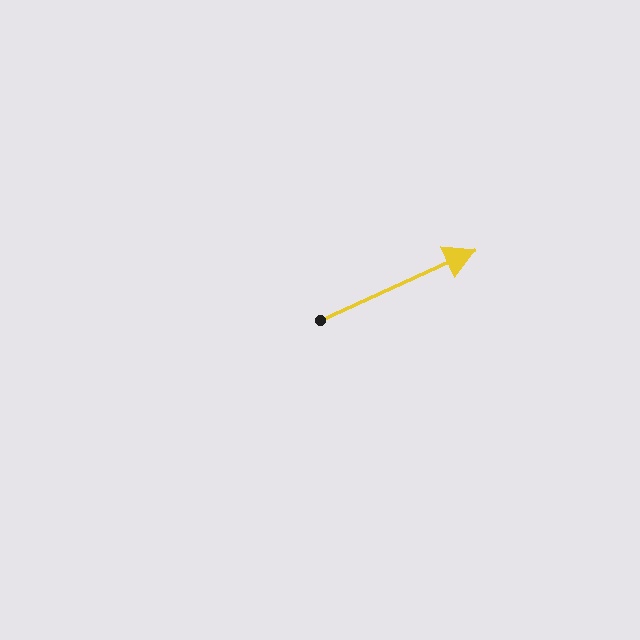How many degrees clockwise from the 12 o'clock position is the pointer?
Approximately 65 degrees.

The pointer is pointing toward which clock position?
Roughly 2 o'clock.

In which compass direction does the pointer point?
Northeast.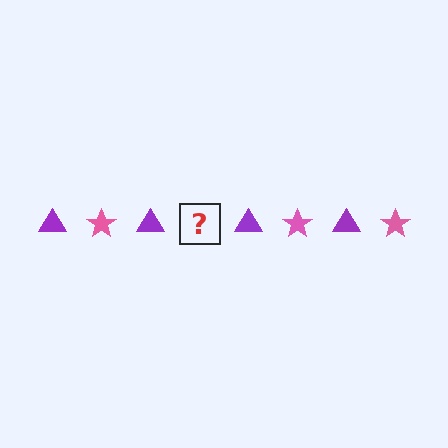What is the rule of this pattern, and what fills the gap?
The rule is that the pattern alternates between purple triangle and pink star. The gap should be filled with a pink star.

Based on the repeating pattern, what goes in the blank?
The blank should be a pink star.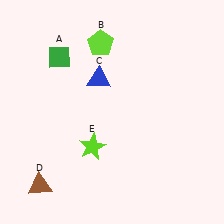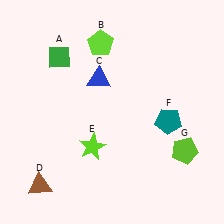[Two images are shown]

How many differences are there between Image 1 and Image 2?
There are 2 differences between the two images.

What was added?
A teal pentagon (F), a lime pentagon (G) were added in Image 2.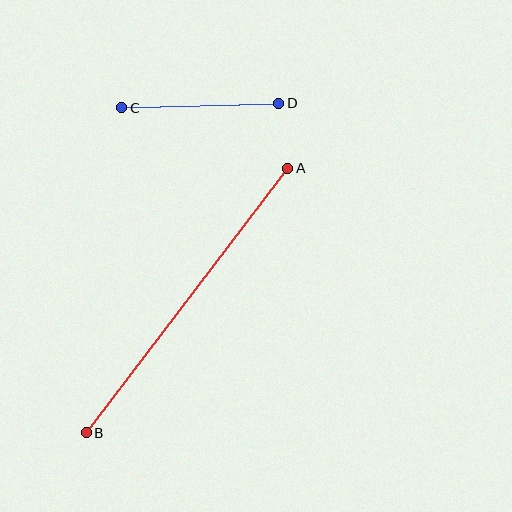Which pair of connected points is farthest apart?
Points A and B are farthest apart.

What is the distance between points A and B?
The distance is approximately 333 pixels.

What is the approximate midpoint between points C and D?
The midpoint is at approximately (200, 106) pixels.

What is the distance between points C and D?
The distance is approximately 157 pixels.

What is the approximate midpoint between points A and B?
The midpoint is at approximately (187, 301) pixels.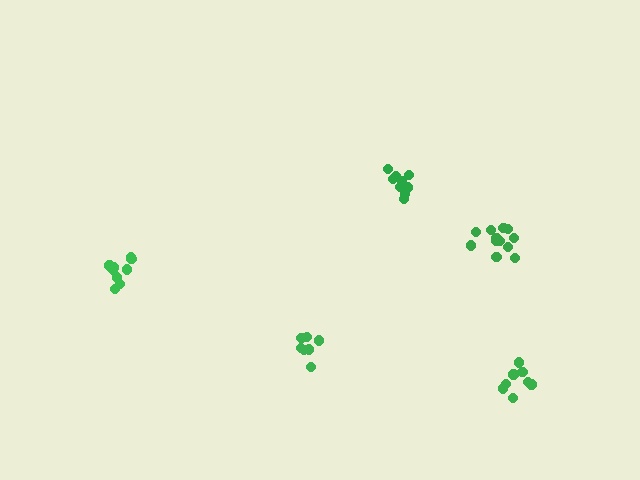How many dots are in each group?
Group 1: 7 dots, Group 2: 11 dots, Group 3: 10 dots, Group 4: 8 dots, Group 5: 12 dots (48 total).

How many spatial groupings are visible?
There are 5 spatial groupings.